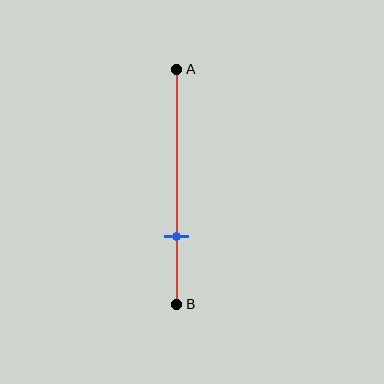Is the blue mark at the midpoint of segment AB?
No, the mark is at about 70% from A, not at the 50% midpoint.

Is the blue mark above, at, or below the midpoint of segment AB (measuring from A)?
The blue mark is below the midpoint of segment AB.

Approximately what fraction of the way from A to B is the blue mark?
The blue mark is approximately 70% of the way from A to B.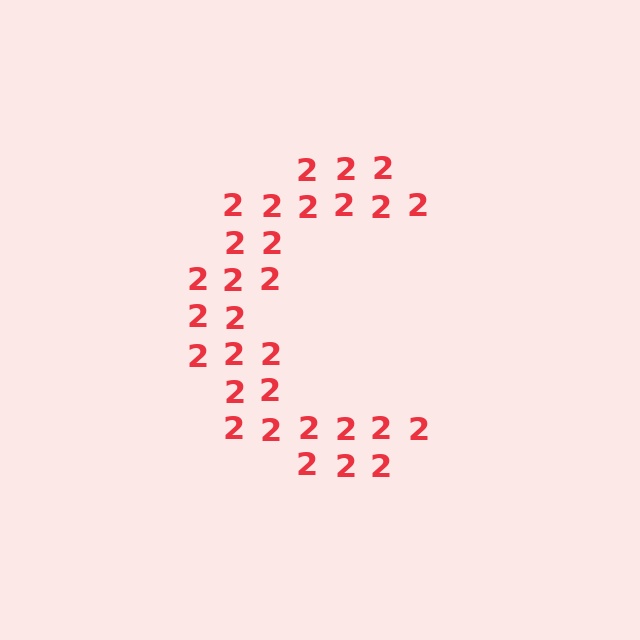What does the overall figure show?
The overall figure shows the letter C.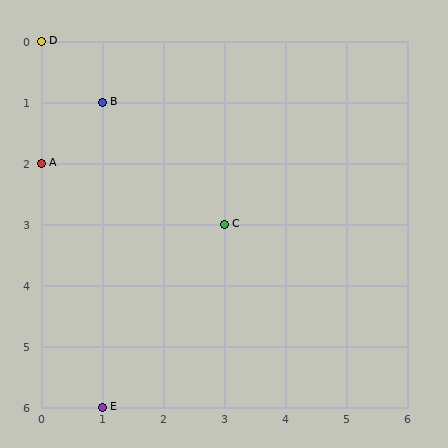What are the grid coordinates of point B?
Point B is at grid coordinates (1, 1).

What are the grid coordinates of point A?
Point A is at grid coordinates (0, 2).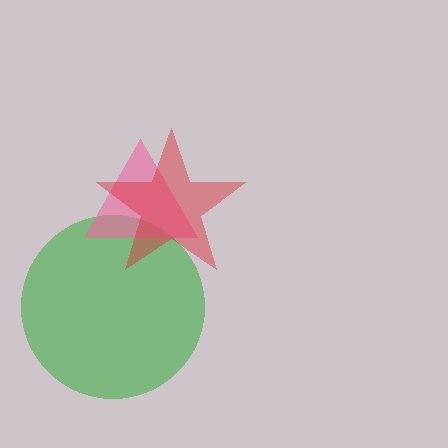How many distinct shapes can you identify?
There are 3 distinct shapes: a green circle, a pink triangle, a red star.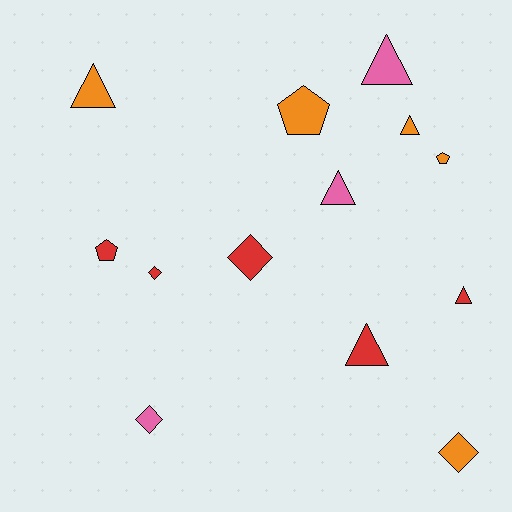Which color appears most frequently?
Red, with 5 objects.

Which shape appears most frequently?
Triangle, with 6 objects.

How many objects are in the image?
There are 13 objects.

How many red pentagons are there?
There is 1 red pentagon.